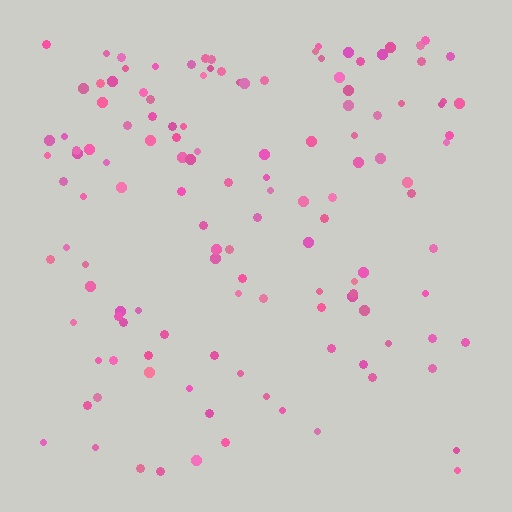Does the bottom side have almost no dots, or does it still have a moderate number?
Still a moderate number, just noticeably fewer than the top.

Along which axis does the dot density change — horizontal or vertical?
Vertical.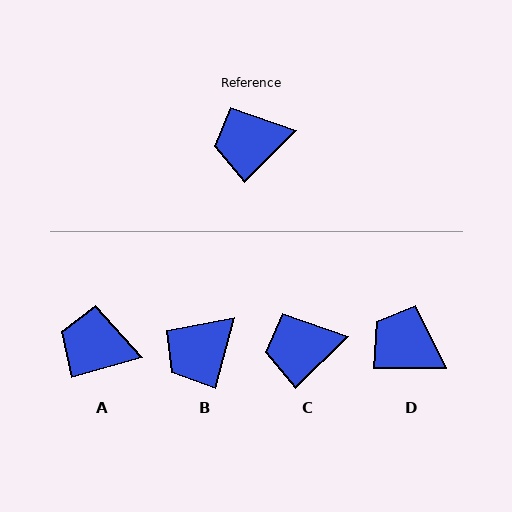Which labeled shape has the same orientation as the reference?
C.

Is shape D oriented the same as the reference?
No, it is off by about 44 degrees.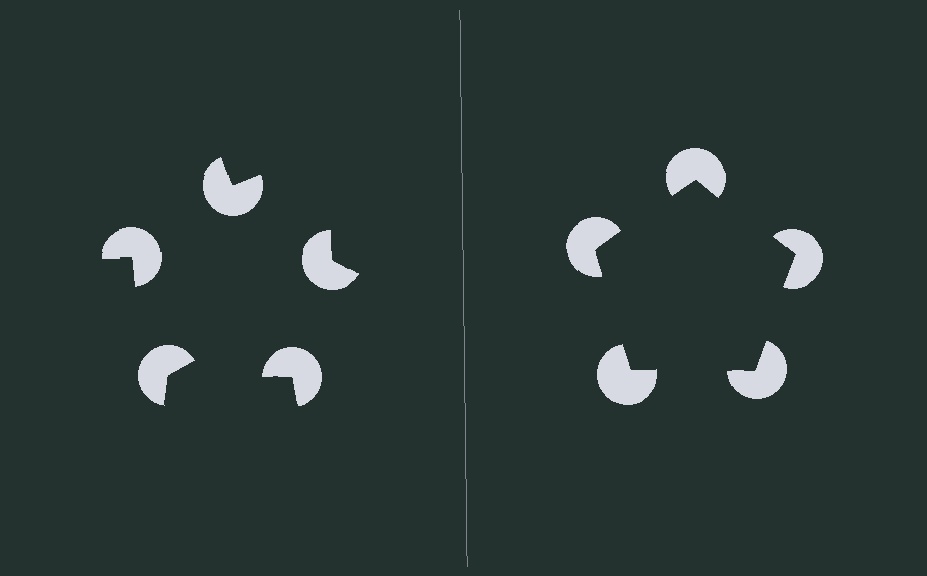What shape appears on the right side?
An illusory pentagon.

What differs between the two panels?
The pac-man discs are positioned identically on both sides; only the wedge orientations differ. On the right they align to a pentagon; on the left they are misaligned.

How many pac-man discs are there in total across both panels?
10 — 5 on each side.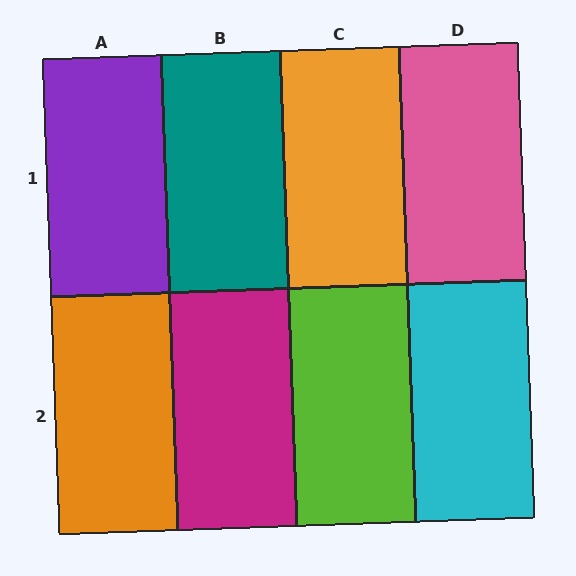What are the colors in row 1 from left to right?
Purple, teal, orange, pink.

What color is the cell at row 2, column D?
Cyan.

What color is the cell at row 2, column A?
Orange.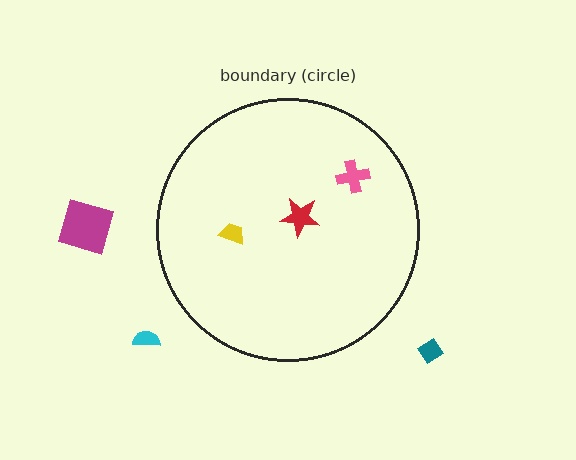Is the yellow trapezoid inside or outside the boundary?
Inside.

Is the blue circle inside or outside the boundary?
Outside.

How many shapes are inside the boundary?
3 inside, 4 outside.